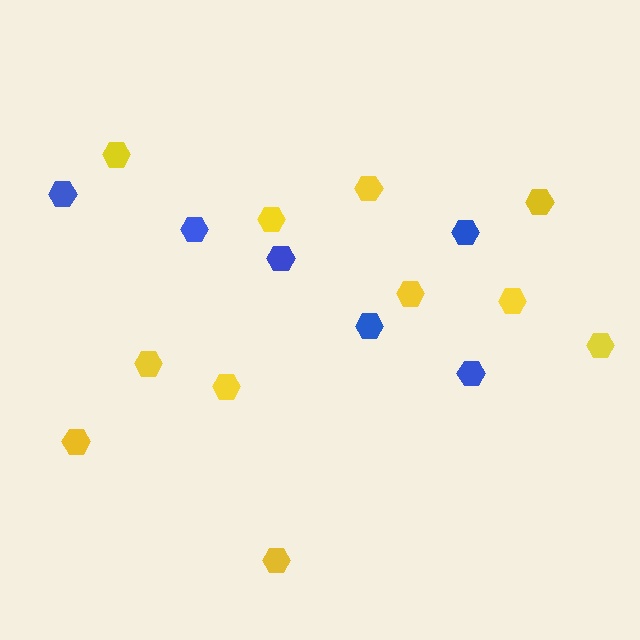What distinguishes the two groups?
There are 2 groups: one group of yellow hexagons (11) and one group of blue hexagons (6).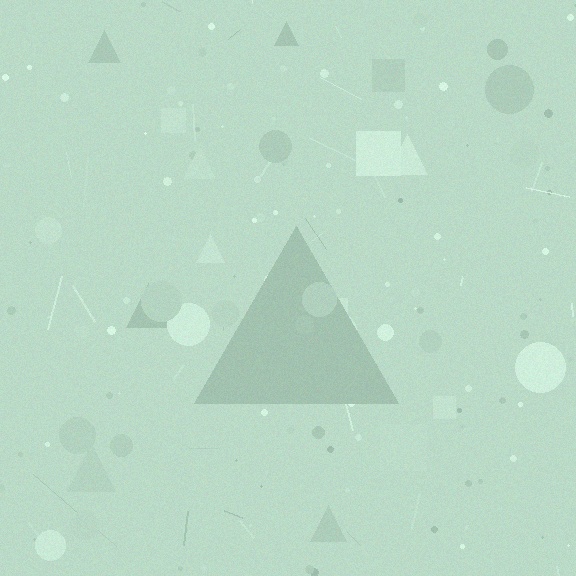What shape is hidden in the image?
A triangle is hidden in the image.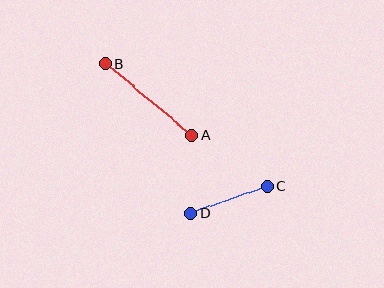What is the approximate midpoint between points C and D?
The midpoint is at approximately (229, 200) pixels.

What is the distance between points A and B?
The distance is approximately 113 pixels.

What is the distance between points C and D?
The distance is approximately 81 pixels.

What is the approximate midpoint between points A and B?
The midpoint is at approximately (149, 99) pixels.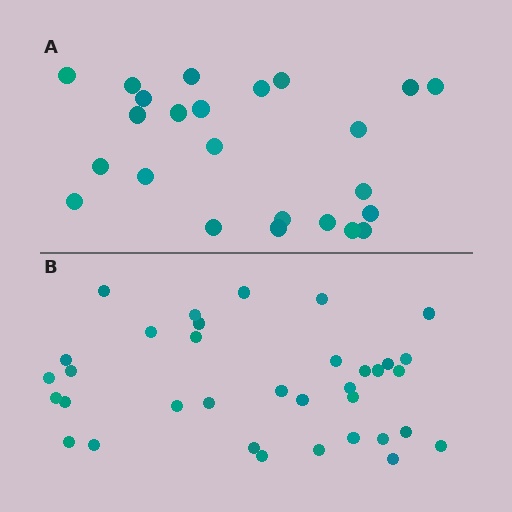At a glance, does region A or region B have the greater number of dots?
Region B (the bottom region) has more dots.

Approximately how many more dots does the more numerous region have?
Region B has roughly 12 or so more dots than region A.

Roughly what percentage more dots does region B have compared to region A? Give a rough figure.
About 45% more.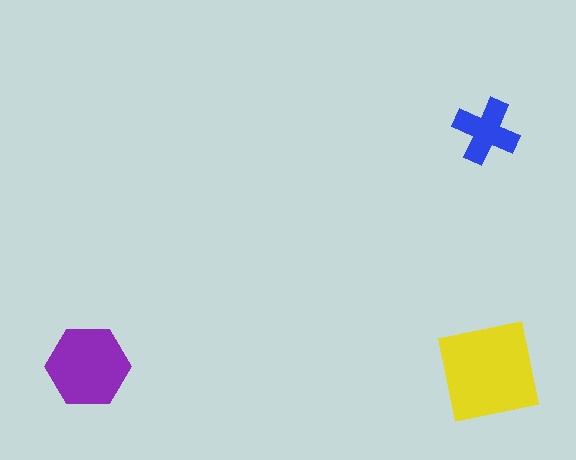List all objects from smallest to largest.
The blue cross, the purple hexagon, the yellow square.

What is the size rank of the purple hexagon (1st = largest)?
2nd.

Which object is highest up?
The blue cross is topmost.